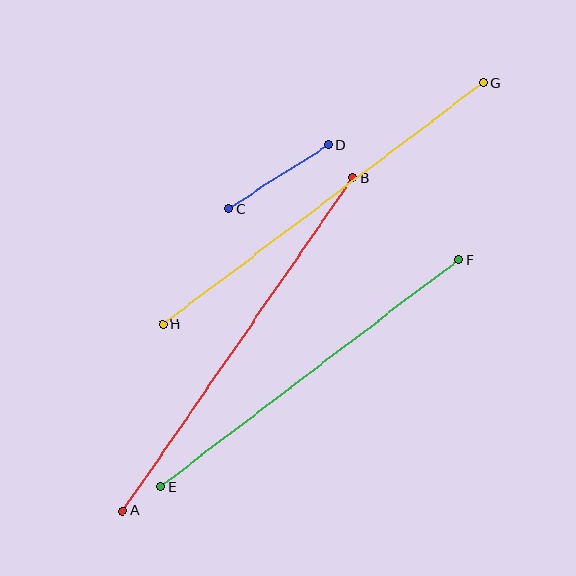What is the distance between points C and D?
The distance is approximately 118 pixels.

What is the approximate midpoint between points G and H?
The midpoint is at approximately (323, 204) pixels.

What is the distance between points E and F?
The distance is approximately 374 pixels.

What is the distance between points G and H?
The distance is approximately 401 pixels.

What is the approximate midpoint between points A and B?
The midpoint is at approximately (238, 344) pixels.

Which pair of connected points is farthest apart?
Points A and B are farthest apart.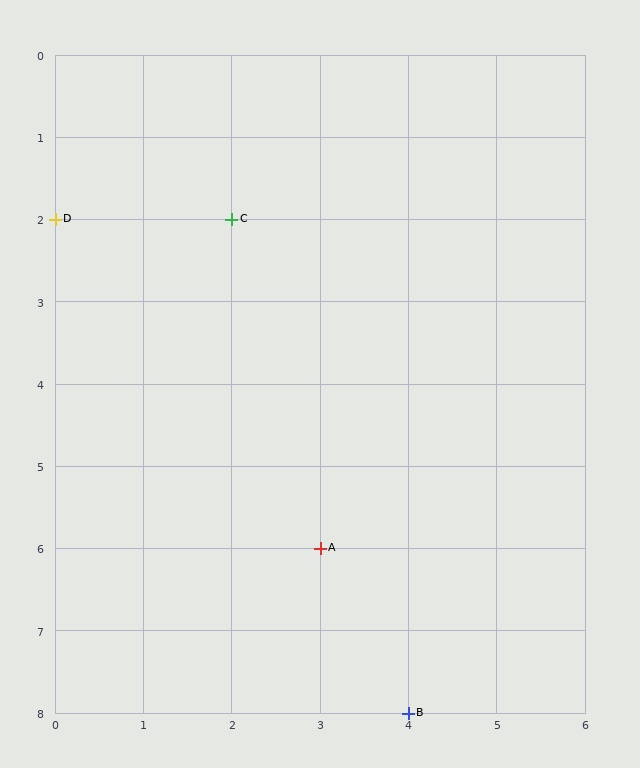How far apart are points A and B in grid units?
Points A and B are 1 column and 2 rows apart (about 2.2 grid units diagonally).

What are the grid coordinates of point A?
Point A is at grid coordinates (3, 6).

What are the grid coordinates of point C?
Point C is at grid coordinates (2, 2).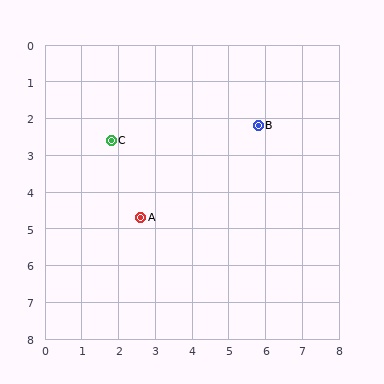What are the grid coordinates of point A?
Point A is at approximately (2.6, 4.7).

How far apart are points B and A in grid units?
Points B and A are about 4.1 grid units apart.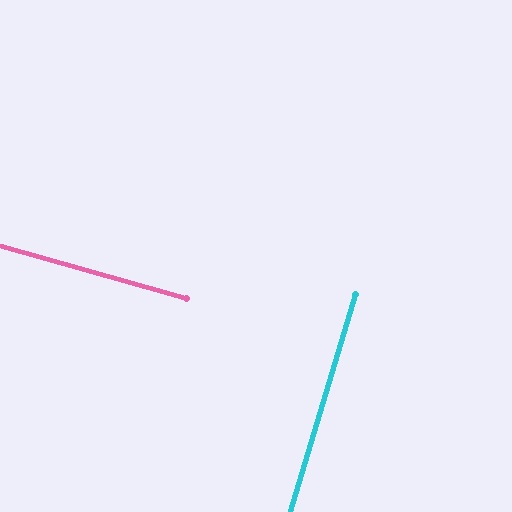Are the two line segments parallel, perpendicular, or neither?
Perpendicular — they meet at approximately 89°.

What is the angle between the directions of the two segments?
Approximately 89 degrees.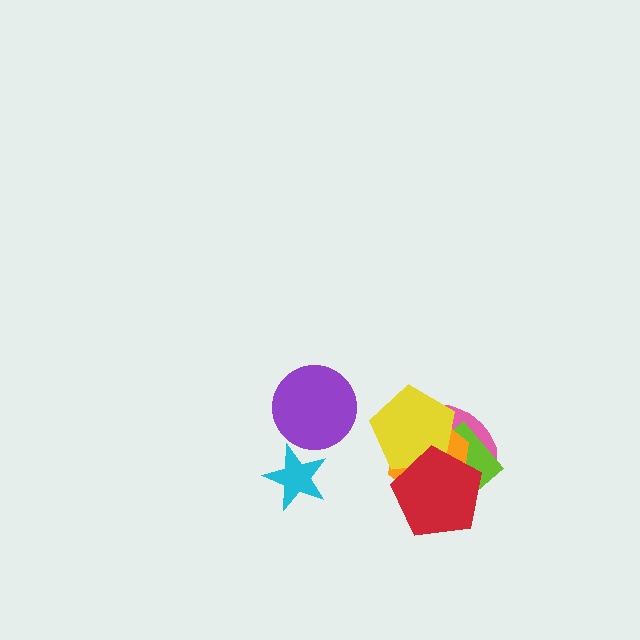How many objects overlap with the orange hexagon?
4 objects overlap with the orange hexagon.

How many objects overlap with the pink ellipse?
4 objects overlap with the pink ellipse.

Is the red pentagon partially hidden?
No, no other shape covers it.